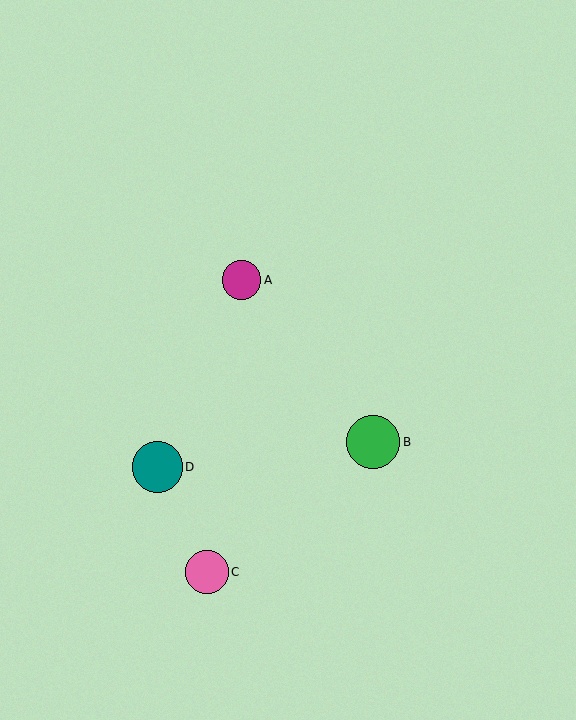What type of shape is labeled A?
Shape A is a magenta circle.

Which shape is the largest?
The green circle (labeled B) is the largest.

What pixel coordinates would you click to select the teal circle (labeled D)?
Click at (157, 467) to select the teal circle D.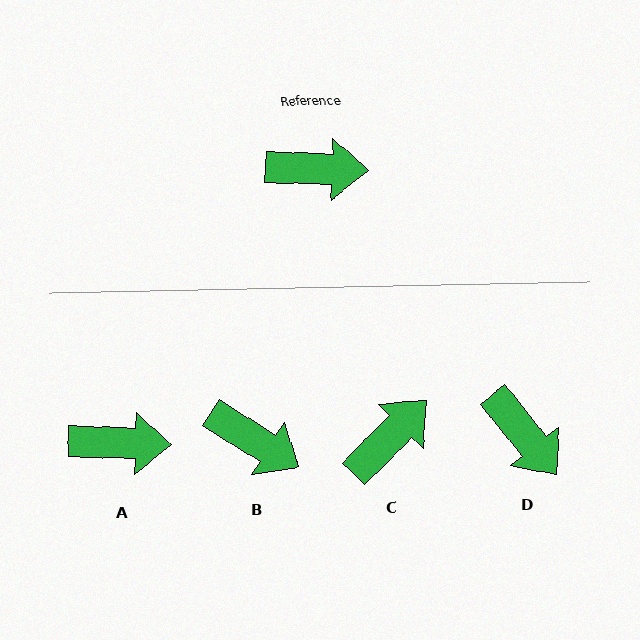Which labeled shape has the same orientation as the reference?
A.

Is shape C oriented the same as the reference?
No, it is off by about 47 degrees.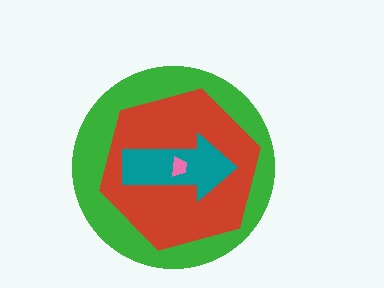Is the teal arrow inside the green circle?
Yes.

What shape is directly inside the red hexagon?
The teal arrow.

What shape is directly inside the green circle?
The red hexagon.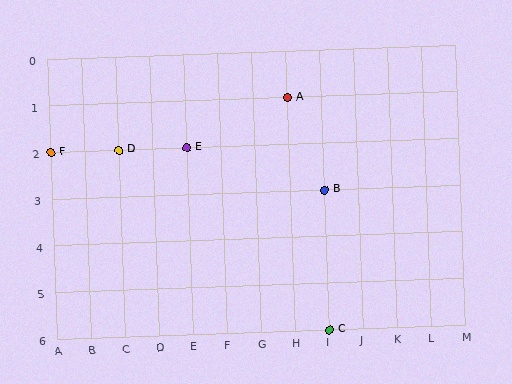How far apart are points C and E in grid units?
Points C and E are 4 columns and 4 rows apart (about 5.7 grid units diagonally).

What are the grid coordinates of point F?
Point F is at grid coordinates (A, 2).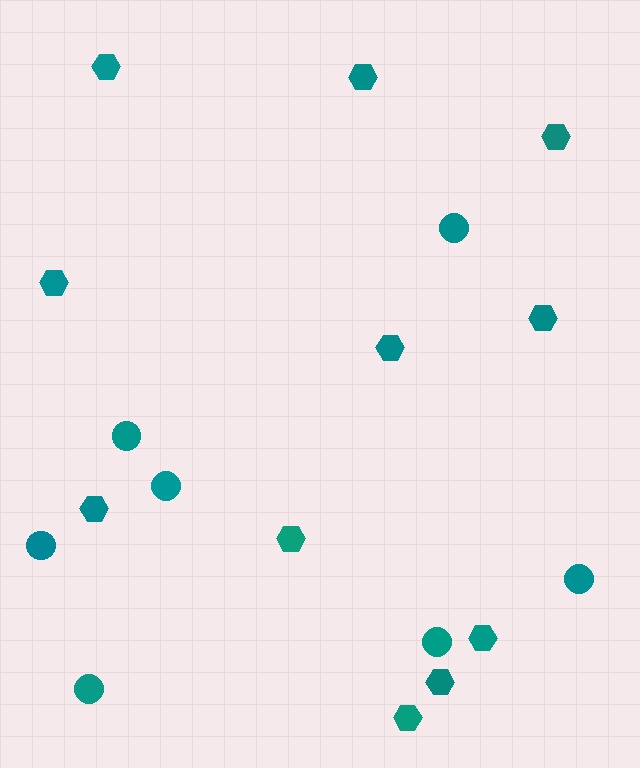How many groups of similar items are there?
There are 2 groups: one group of hexagons (11) and one group of circles (7).